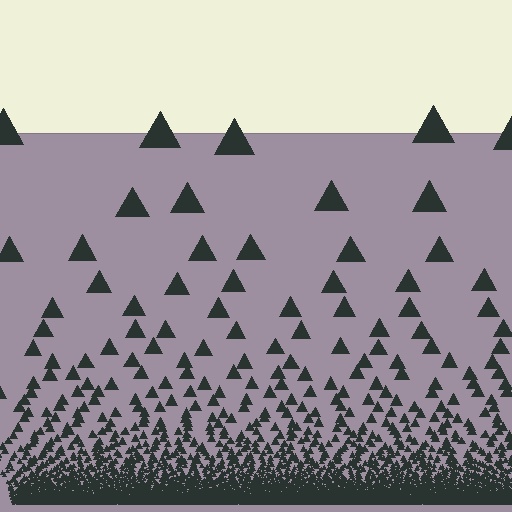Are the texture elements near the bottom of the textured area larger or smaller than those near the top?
Smaller. The gradient is inverted — elements near the bottom are smaller and denser.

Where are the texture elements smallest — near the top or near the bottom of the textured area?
Near the bottom.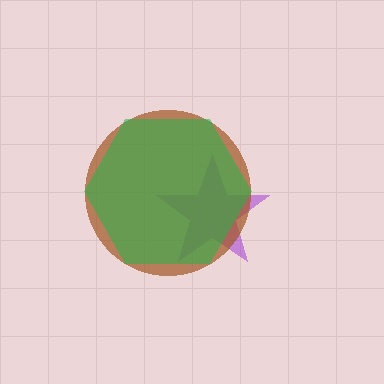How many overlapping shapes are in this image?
There are 3 overlapping shapes in the image.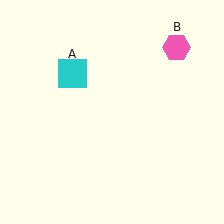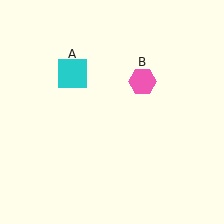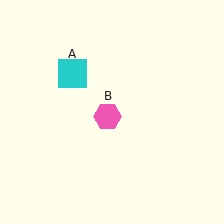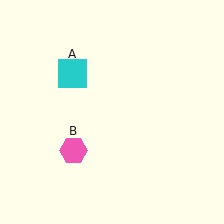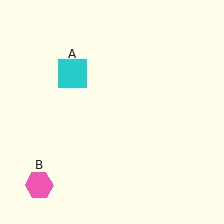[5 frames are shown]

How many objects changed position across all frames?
1 object changed position: pink hexagon (object B).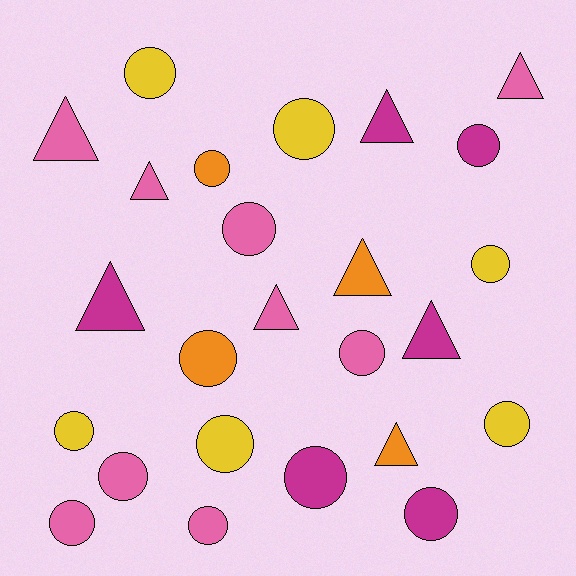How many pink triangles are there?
There are 4 pink triangles.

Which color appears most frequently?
Pink, with 9 objects.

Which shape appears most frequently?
Circle, with 16 objects.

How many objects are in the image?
There are 25 objects.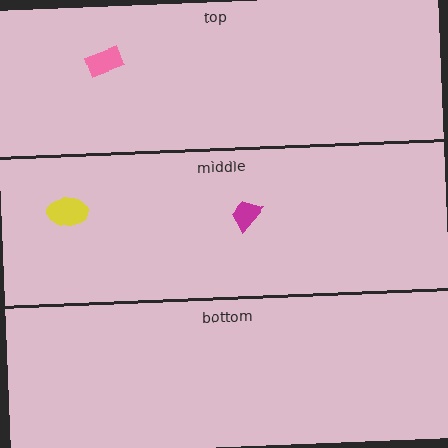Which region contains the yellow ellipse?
The middle region.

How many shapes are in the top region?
1.